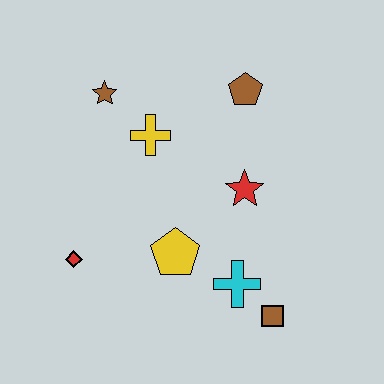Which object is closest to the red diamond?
The yellow pentagon is closest to the red diamond.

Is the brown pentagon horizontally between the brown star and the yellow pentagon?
No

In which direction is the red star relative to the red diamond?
The red star is to the right of the red diamond.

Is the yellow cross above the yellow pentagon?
Yes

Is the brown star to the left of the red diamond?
No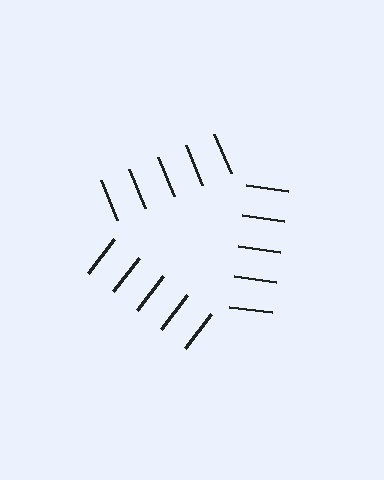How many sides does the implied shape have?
3 sides — the line-ends trace a triangle.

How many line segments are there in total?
15 — 5 along each of the 3 edges.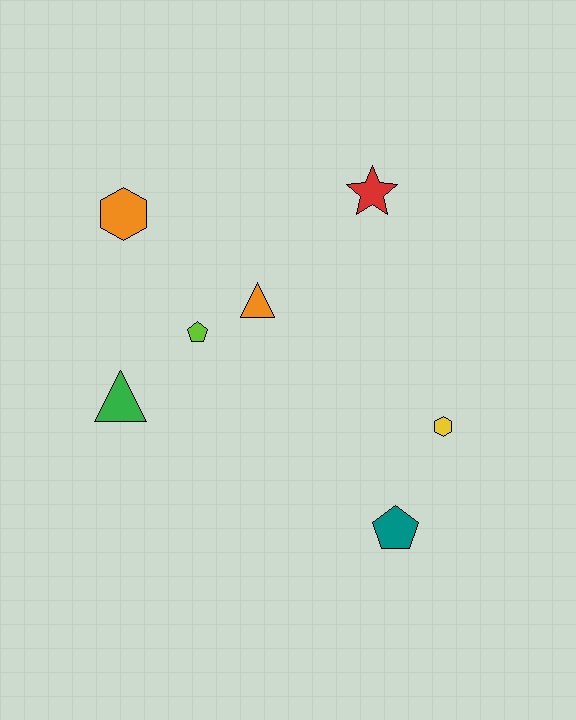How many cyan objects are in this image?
There are no cyan objects.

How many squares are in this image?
There are no squares.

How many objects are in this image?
There are 7 objects.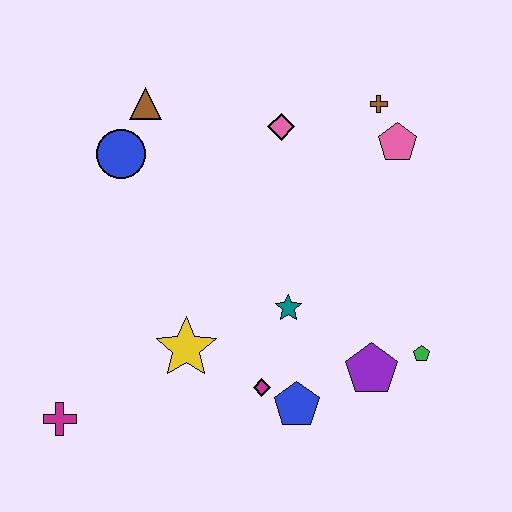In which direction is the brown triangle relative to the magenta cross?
The brown triangle is above the magenta cross.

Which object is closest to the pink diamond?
The brown cross is closest to the pink diamond.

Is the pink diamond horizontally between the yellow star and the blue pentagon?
Yes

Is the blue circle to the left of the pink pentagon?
Yes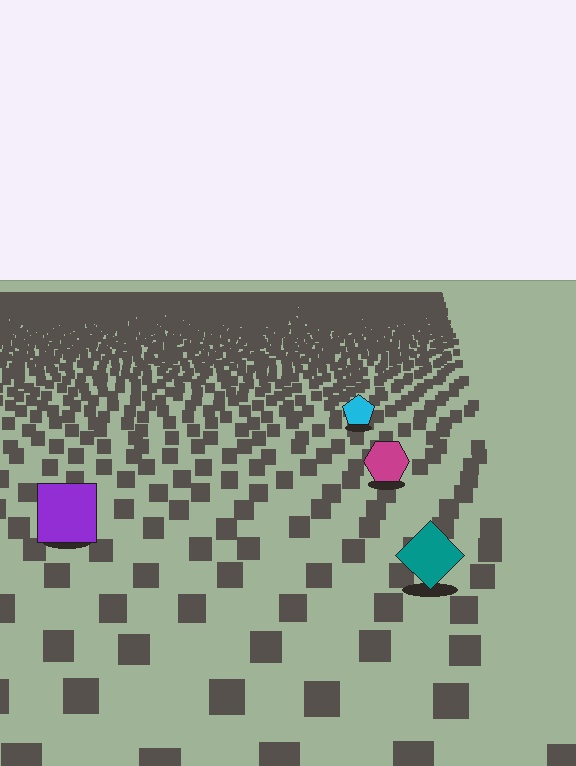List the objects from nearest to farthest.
From nearest to farthest: the teal diamond, the purple square, the magenta hexagon, the cyan pentagon.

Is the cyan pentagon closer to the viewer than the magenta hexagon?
No. The magenta hexagon is closer — you can tell from the texture gradient: the ground texture is coarser near it.